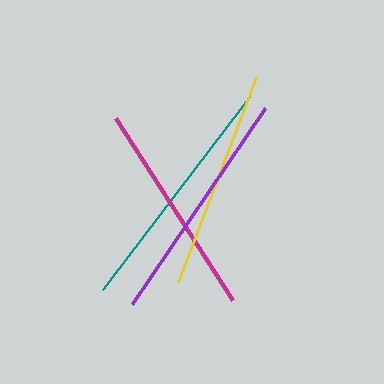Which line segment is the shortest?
The magenta line is the shortest at approximately 216 pixels.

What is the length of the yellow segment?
The yellow segment is approximately 219 pixels long.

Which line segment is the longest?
The teal line is the longest at approximately 242 pixels.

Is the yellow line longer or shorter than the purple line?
The purple line is longer than the yellow line.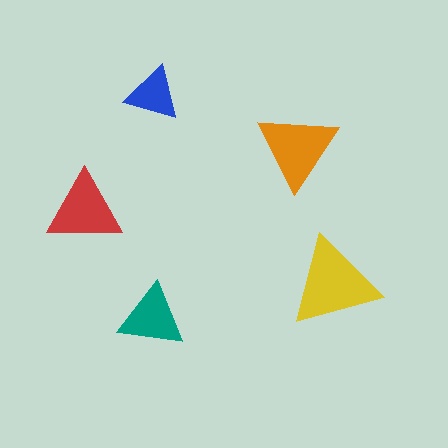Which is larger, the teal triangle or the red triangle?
The red one.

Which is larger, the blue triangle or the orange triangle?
The orange one.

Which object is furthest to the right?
The yellow triangle is rightmost.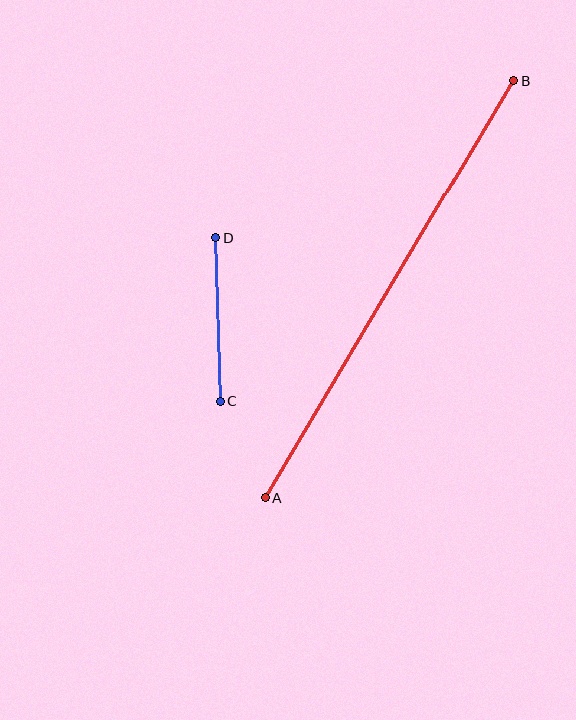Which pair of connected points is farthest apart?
Points A and B are farthest apart.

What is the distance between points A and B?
The distance is approximately 485 pixels.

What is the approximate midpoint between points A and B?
The midpoint is at approximately (389, 289) pixels.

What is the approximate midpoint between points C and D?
The midpoint is at approximately (218, 319) pixels.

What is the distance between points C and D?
The distance is approximately 164 pixels.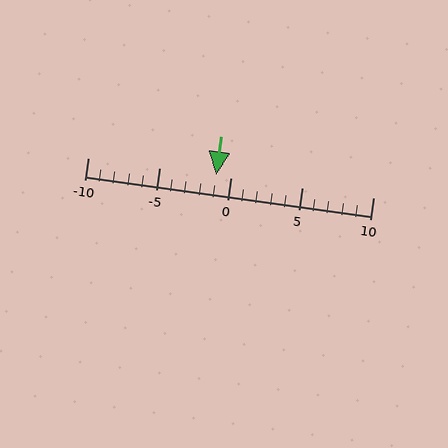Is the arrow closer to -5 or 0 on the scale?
The arrow is closer to 0.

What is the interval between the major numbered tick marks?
The major tick marks are spaced 5 units apart.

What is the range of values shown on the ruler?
The ruler shows values from -10 to 10.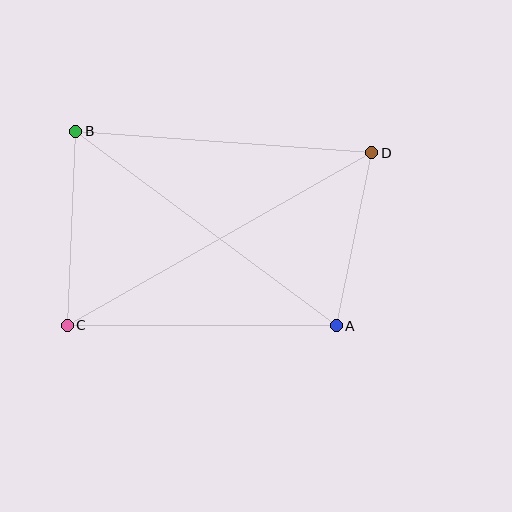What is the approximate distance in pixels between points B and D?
The distance between B and D is approximately 297 pixels.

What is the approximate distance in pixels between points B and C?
The distance between B and C is approximately 194 pixels.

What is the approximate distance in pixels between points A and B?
The distance between A and B is approximately 325 pixels.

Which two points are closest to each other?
Points A and D are closest to each other.